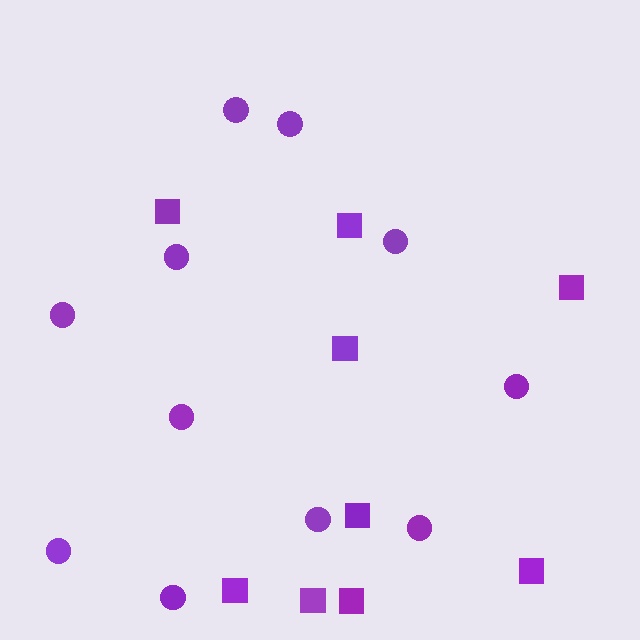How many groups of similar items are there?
There are 2 groups: one group of circles (11) and one group of squares (9).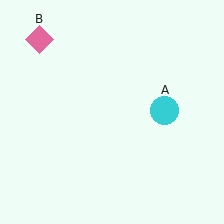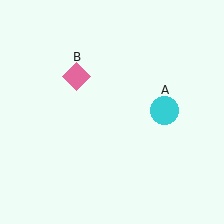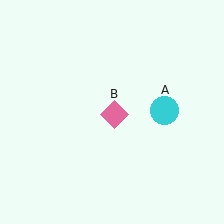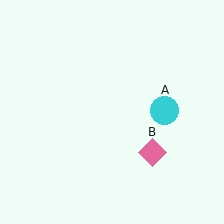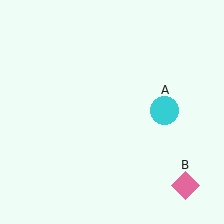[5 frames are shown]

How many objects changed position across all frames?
1 object changed position: pink diamond (object B).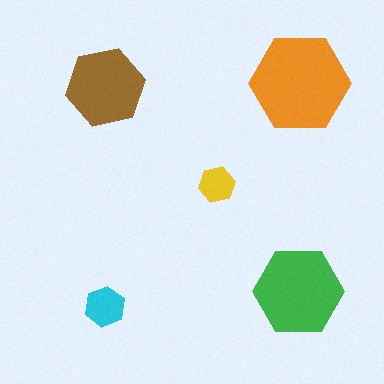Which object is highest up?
The orange hexagon is topmost.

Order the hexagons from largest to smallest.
the orange one, the green one, the brown one, the cyan one, the yellow one.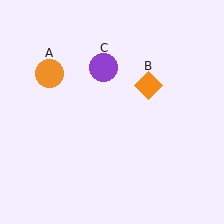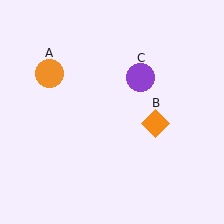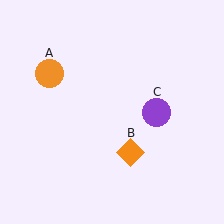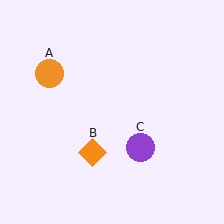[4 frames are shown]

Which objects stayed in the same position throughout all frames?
Orange circle (object A) remained stationary.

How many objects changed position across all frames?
2 objects changed position: orange diamond (object B), purple circle (object C).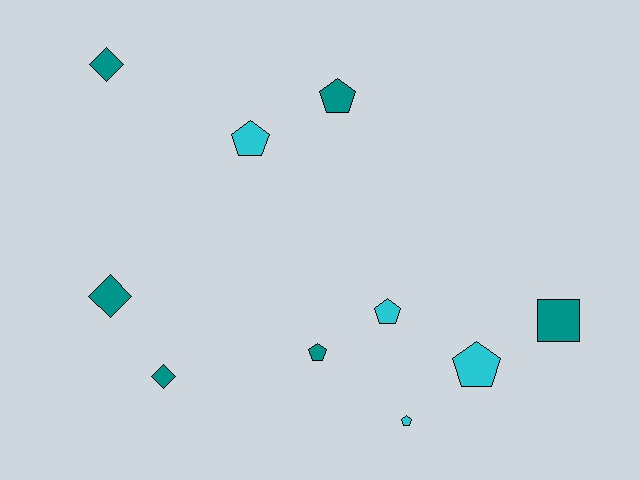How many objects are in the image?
There are 10 objects.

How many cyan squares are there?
There are no cyan squares.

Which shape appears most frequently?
Pentagon, with 6 objects.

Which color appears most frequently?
Teal, with 6 objects.